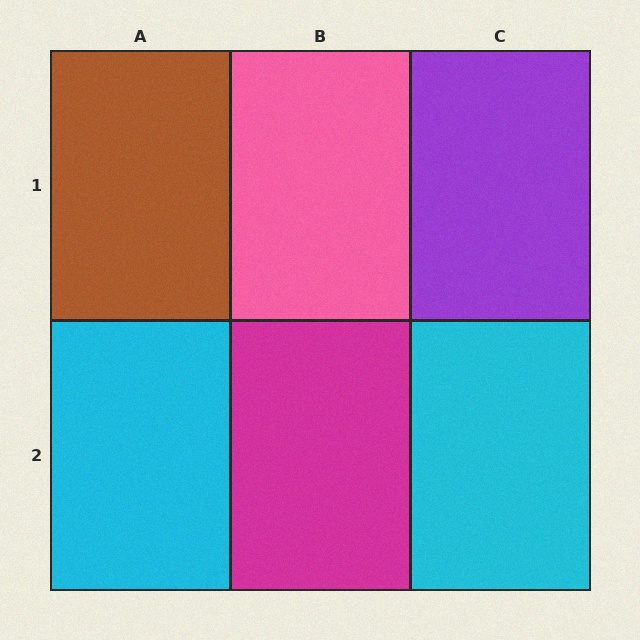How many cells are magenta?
1 cell is magenta.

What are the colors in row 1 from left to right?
Brown, pink, purple.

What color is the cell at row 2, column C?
Cyan.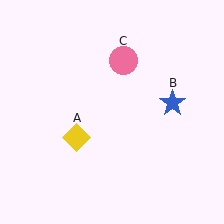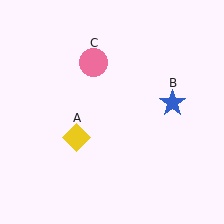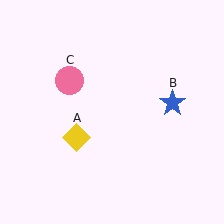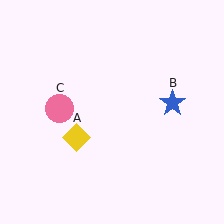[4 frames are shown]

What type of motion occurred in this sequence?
The pink circle (object C) rotated counterclockwise around the center of the scene.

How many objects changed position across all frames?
1 object changed position: pink circle (object C).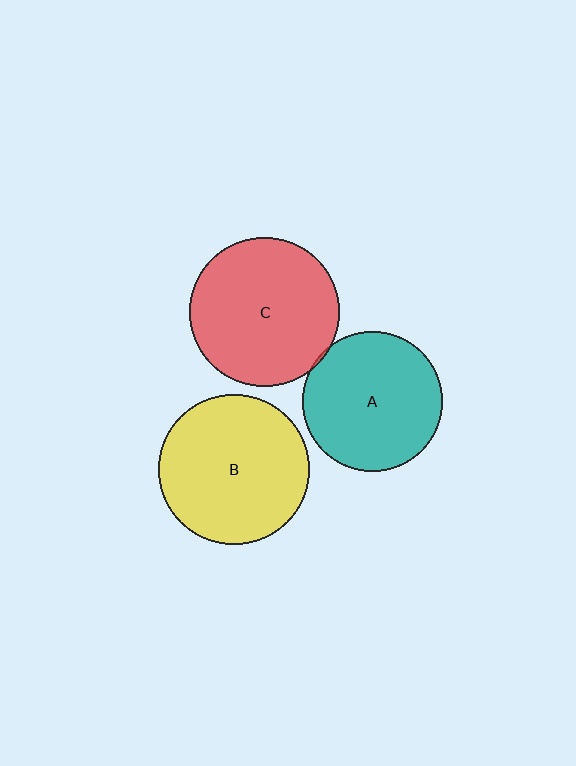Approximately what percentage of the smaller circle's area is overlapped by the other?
Approximately 5%.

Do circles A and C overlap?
Yes.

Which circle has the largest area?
Circle B (yellow).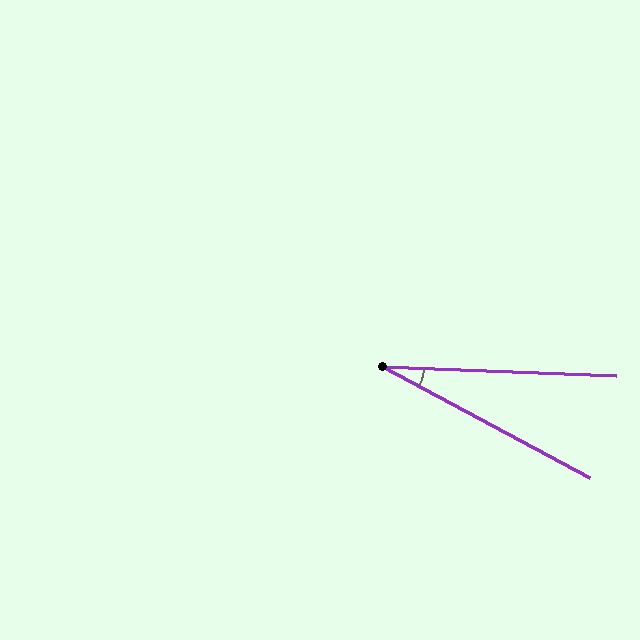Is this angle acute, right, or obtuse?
It is acute.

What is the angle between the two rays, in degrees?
Approximately 26 degrees.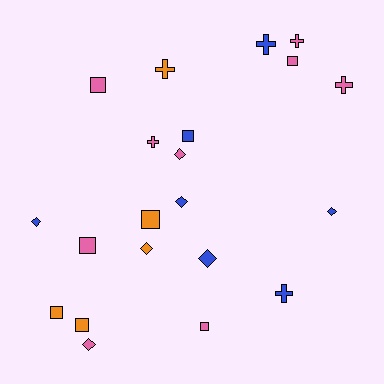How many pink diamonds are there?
There are 2 pink diamonds.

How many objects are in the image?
There are 21 objects.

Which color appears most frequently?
Pink, with 9 objects.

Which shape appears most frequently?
Square, with 8 objects.